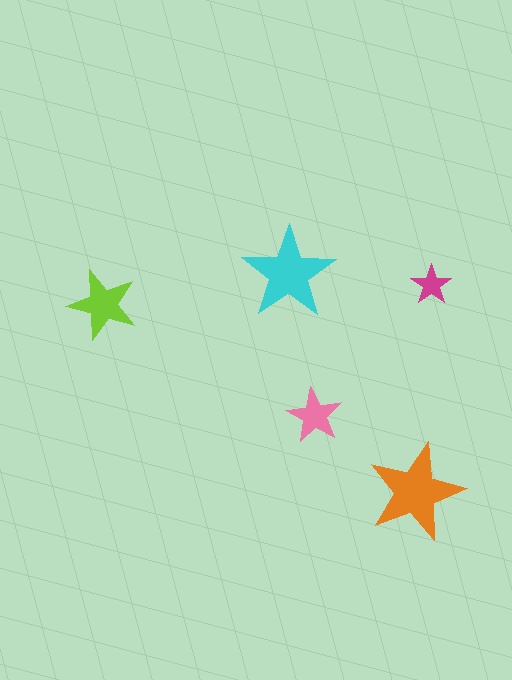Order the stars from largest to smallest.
the orange one, the cyan one, the lime one, the pink one, the magenta one.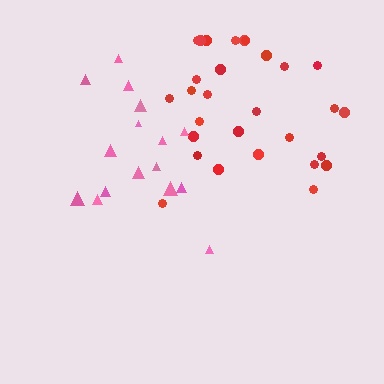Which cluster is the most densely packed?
Red.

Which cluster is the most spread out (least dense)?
Pink.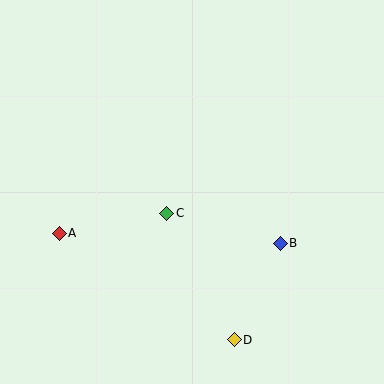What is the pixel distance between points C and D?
The distance between C and D is 143 pixels.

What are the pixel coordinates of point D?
Point D is at (234, 340).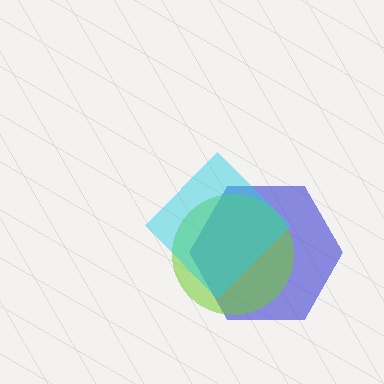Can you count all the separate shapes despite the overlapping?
Yes, there are 3 separate shapes.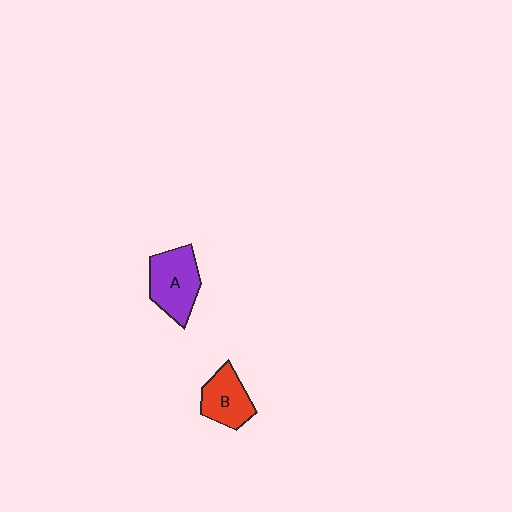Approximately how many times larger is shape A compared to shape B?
Approximately 1.3 times.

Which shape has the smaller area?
Shape B (red).